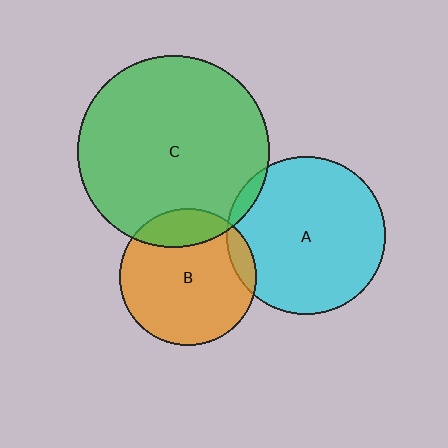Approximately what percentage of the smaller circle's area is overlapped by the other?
Approximately 20%.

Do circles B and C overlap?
Yes.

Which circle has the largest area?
Circle C (green).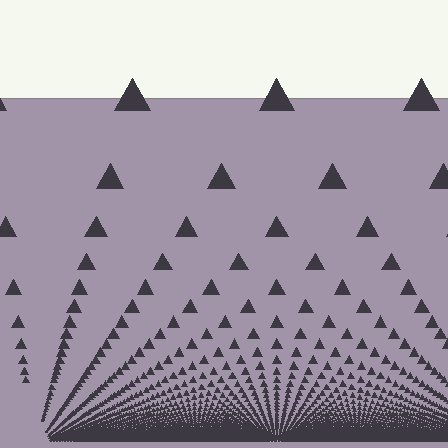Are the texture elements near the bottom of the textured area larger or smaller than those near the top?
Smaller. The gradient is inverted — elements near the bottom are smaller and denser.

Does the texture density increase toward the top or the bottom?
Density increases toward the bottom.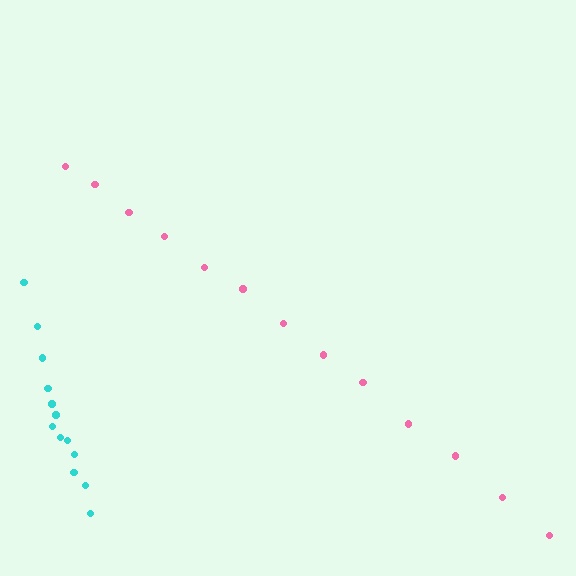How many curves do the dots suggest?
There are 2 distinct paths.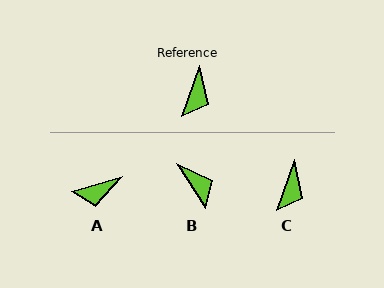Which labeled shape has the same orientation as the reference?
C.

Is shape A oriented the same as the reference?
No, it is off by about 54 degrees.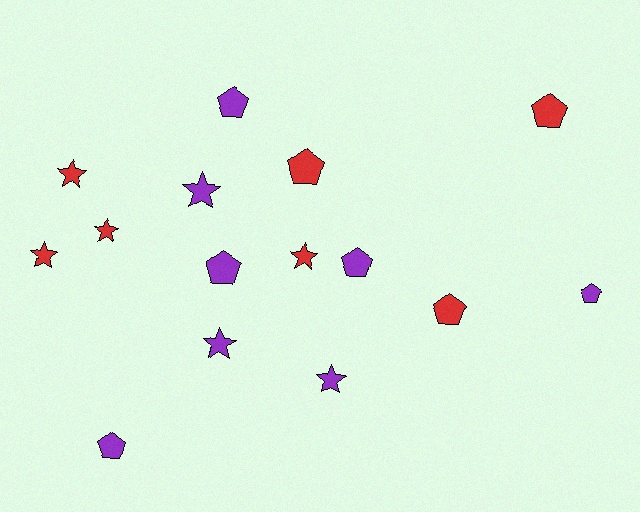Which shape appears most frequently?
Pentagon, with 8 objects.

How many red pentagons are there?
There are 3 red pentagons.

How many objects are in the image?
There are 15 objects.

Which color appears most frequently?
Purple, with 8 objects.